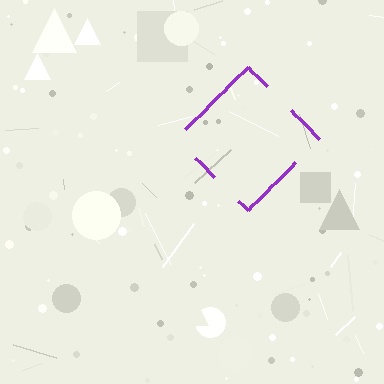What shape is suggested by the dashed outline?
The dashed outline suggests a diamond.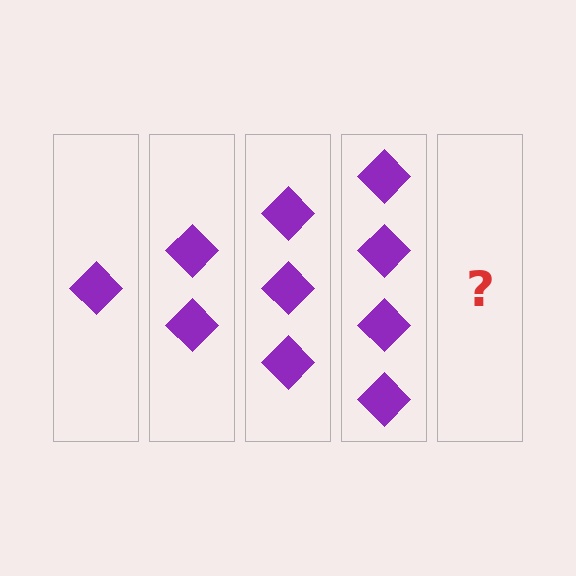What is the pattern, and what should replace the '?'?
The pattern is that each step adds one more diamond. The '?' should be 5 diamonds.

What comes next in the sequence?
The next element should be 5 diamonds.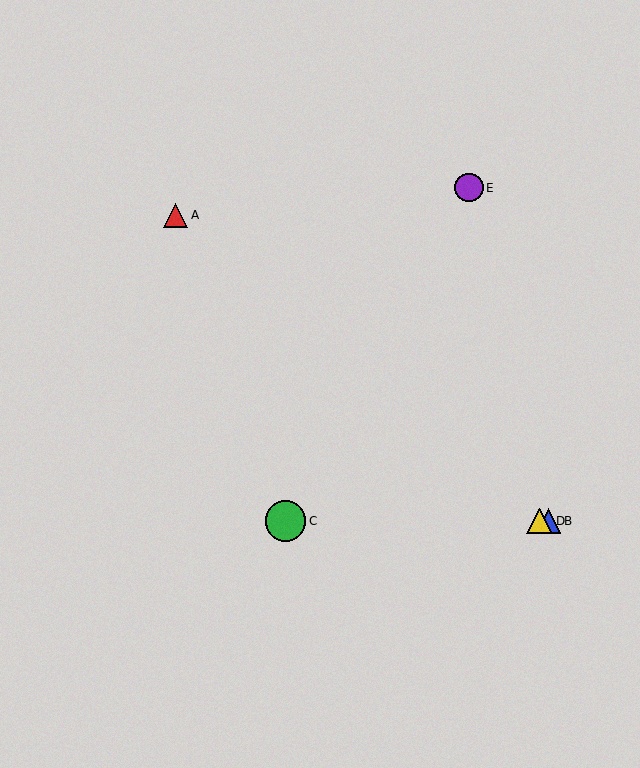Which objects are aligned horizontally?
Objects B, C, D are aligned horizontally.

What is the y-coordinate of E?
Object E is at y≈188.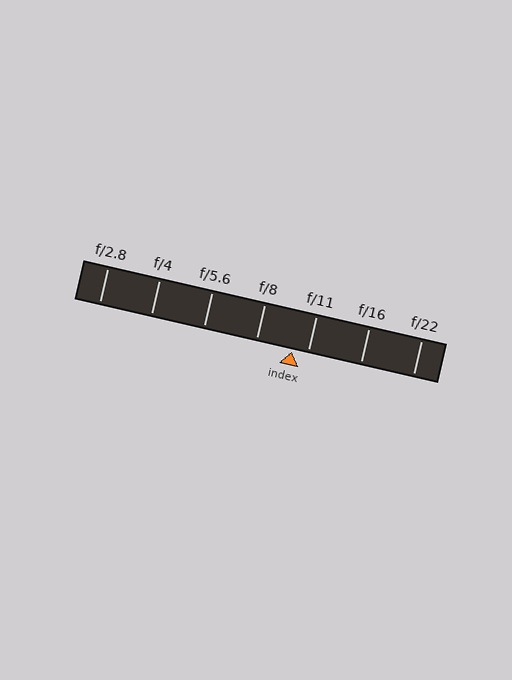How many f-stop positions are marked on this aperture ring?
There are 7 f-stop positions marked.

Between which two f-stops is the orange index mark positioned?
The index mark is between f/8 and f/11.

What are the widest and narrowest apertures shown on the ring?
The widest aperture shown is f/2.8 and the narrowest is f/22.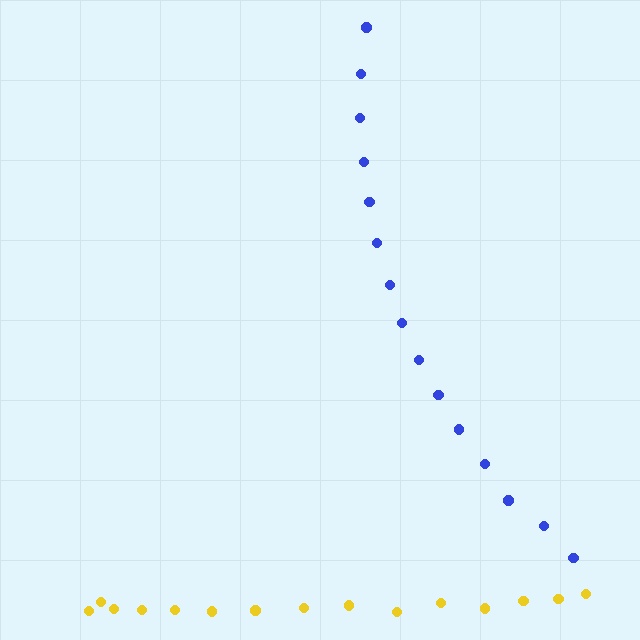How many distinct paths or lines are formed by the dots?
There are 2 distinct paths.